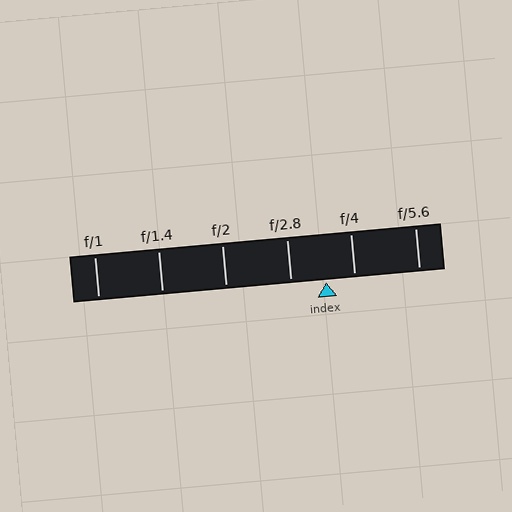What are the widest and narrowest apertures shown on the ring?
The widest aperture shown is f/1 and the narrowest is f/5.6.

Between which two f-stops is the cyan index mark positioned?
The index mark is between f/2.8 and f/4.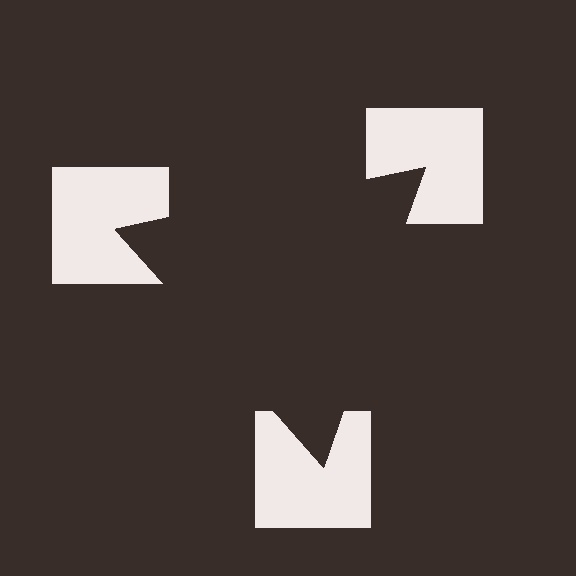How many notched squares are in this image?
There are 3 — one at each vertex of the illusory triangle.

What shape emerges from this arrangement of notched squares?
An illusory triangle — its edges are inferred from the aligned wedge cuts in the notched squares, not physically drawn.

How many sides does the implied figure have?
3 sides.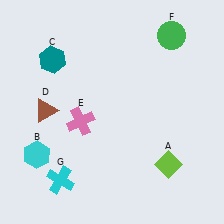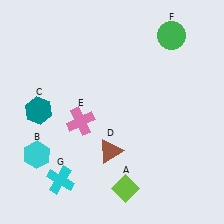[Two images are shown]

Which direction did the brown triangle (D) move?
The brown triangle (D) moved right.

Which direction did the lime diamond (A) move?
The lime diamond (A) moved left.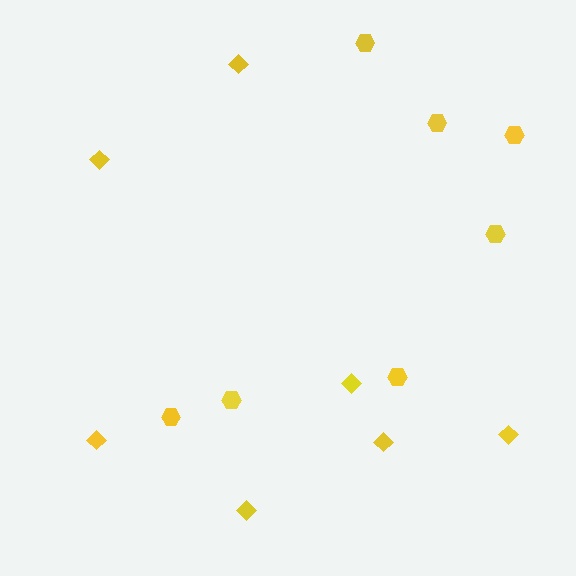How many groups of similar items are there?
There are 2 groups: one group of hexagons (7) and one group of diamonds (7).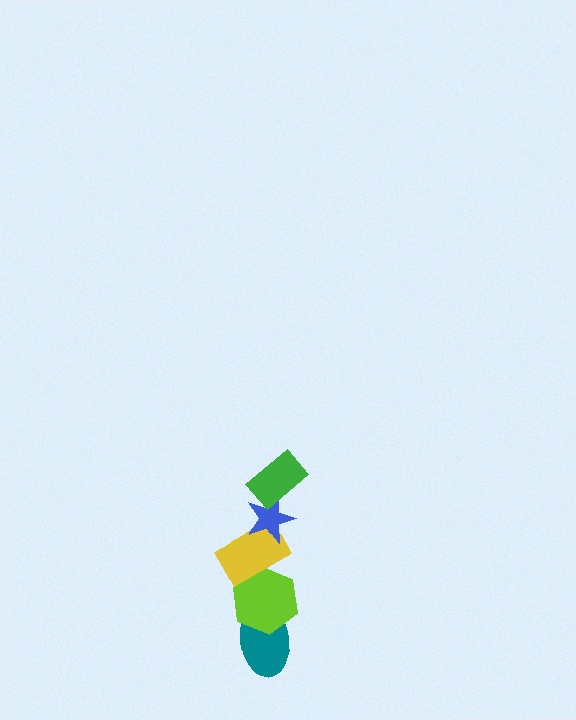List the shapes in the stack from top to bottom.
From top to bottom: the green rectangle, the blue star, the yellow rectangle, the lime hexagon, the teal ellipse.